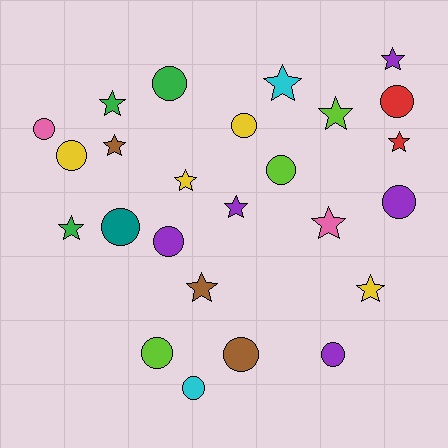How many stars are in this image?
There are 12 stars.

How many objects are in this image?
There are 25 objects.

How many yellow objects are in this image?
There are 4 yellow objects.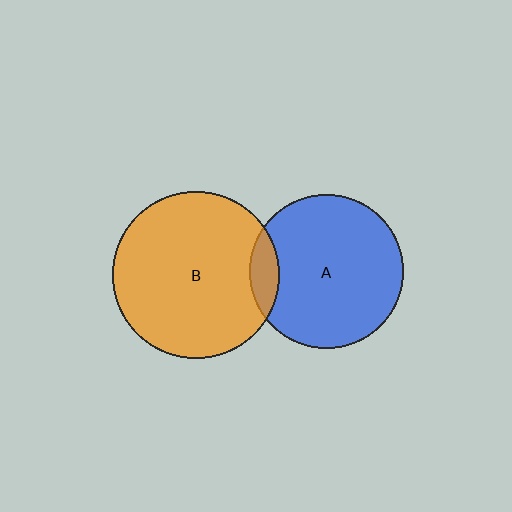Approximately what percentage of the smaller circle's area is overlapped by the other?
Approximately 10%.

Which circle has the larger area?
Circle B (orange).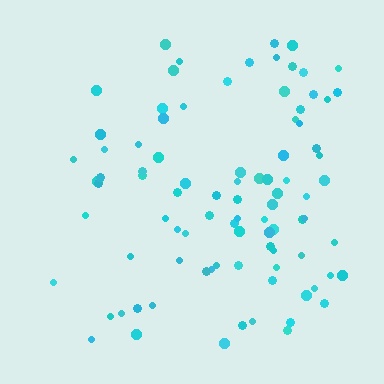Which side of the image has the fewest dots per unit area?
The left.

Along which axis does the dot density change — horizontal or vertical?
Horizontal.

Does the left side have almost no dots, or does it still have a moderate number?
Still a moderate number, just noticeably fewer than the right.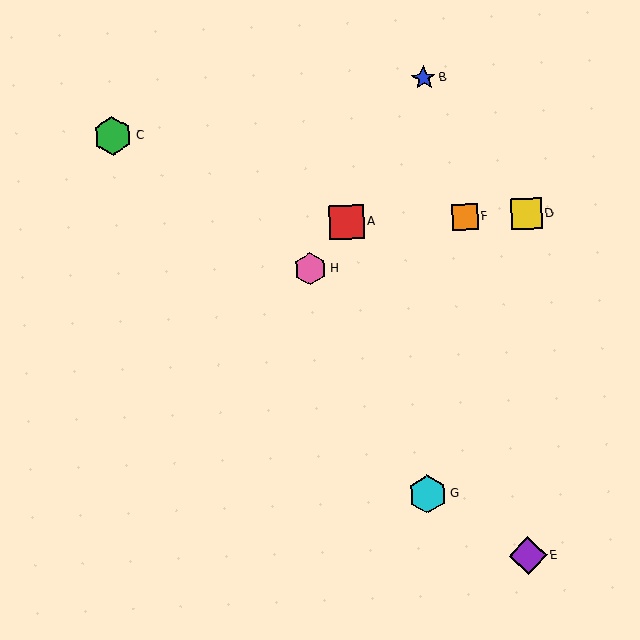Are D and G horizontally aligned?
No, D is at y≈214 and G is at y≈494.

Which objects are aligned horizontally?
Objects A, D, F are aligned horizontally.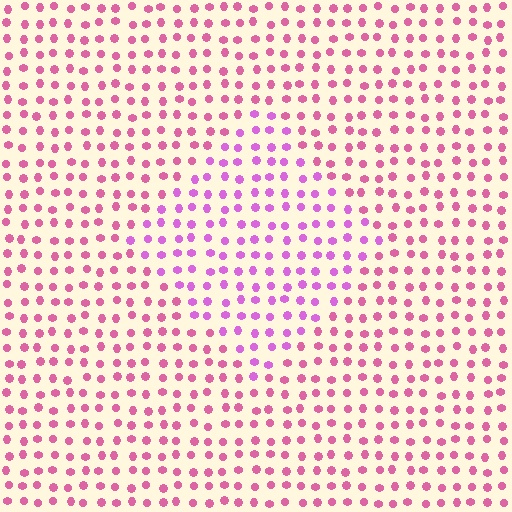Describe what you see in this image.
The image is filled with small pink elements in a uniform arrangement. A diamond-shaped region is visible where the elements are tinted to a slightly different hue, forming a subtle color boundary.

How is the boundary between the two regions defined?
The boundary is defined purely by a slight shift in hue (about 31 degrees). Spacing, size, and orientation are identical on both sides.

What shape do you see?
I see a diamond.